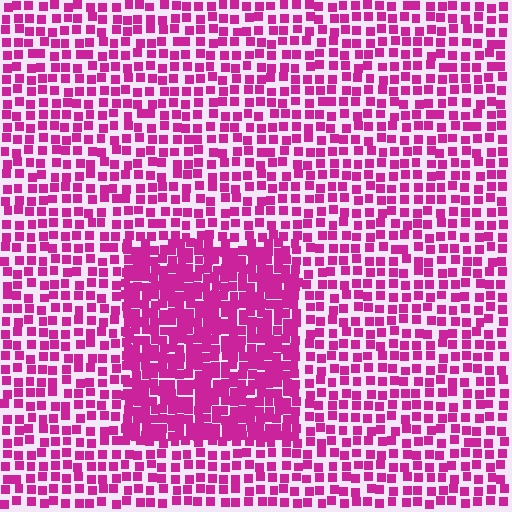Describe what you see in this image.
The image contains small magenta elements arranged at two different densities. A rectangle-shaped region is visible where the elements are more densely packed than the surrounding area.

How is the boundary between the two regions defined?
The boundary is defined by a change in element density (approximately 1.9x ratio). All elements are the same color, size, and shape.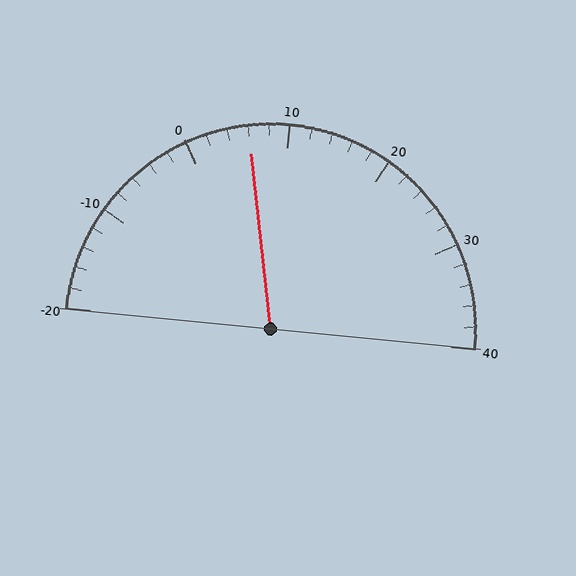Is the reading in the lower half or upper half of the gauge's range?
The reading is in the lower half of the range (-20 to 40).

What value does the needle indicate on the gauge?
The needle indicates approximately 6.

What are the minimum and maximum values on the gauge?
The gauge ranges from -20 to 40.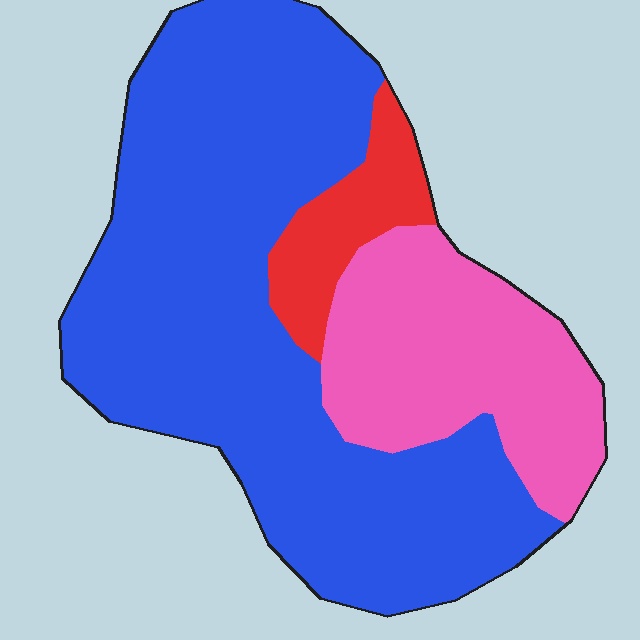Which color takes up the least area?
Red, at roughly 10%.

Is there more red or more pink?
Pink.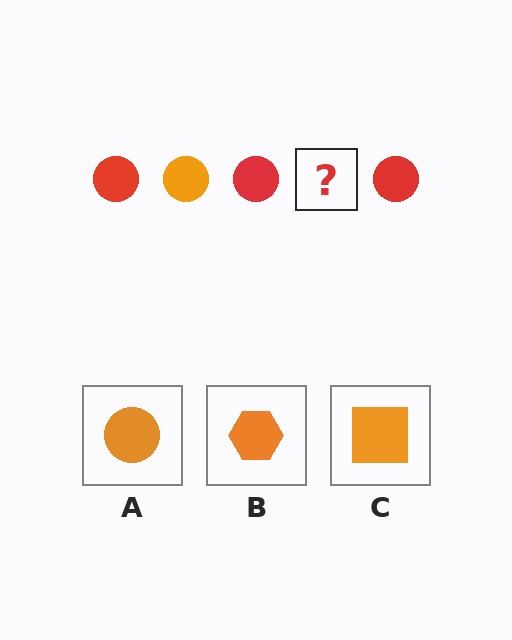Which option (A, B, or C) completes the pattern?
A.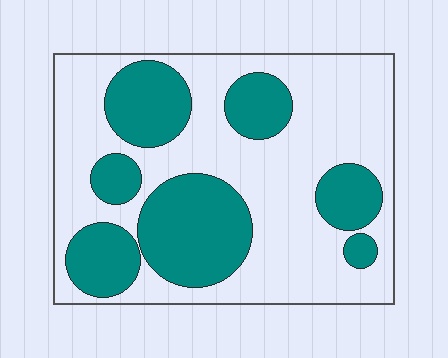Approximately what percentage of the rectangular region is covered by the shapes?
Approximately 35%.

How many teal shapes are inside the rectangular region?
7.